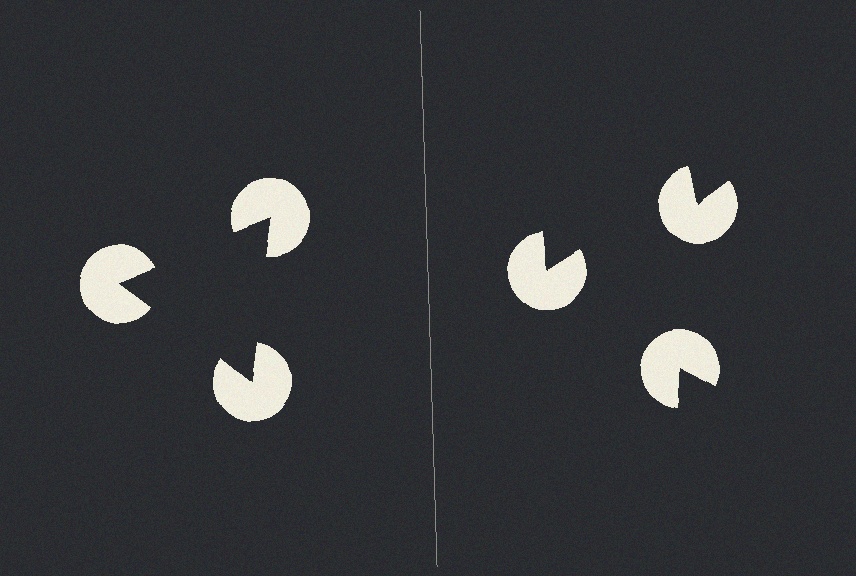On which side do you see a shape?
An illusory triangle appears on the left side. On the right side the wedge cuts are rotated, so no coherent shape forms.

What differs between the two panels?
The pac-man discs are positioned identically on both sides; only the wedge orientations differ. On the left they align to a triangle; on the right they are misaligned.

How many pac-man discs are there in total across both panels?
6 — 3 on each side.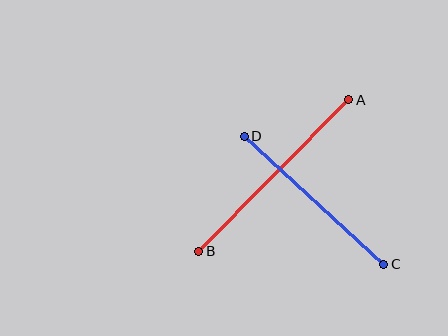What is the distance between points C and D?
The distance is approximately 189 pixels.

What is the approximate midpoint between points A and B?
The midpoint is at approximately (274, 176) pixels.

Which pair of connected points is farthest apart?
Points A and B are farthest apart.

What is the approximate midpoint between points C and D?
The midpoint is at approximately (314, 200) pixels.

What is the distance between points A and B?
The distance is approximately 213 pixels.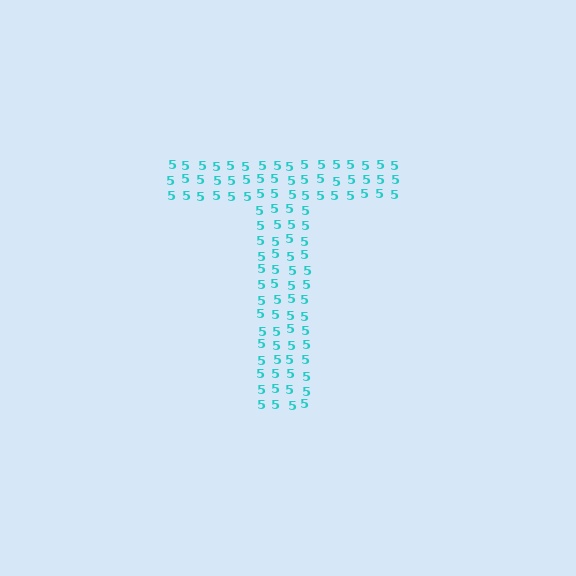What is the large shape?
The large shape is the letter T.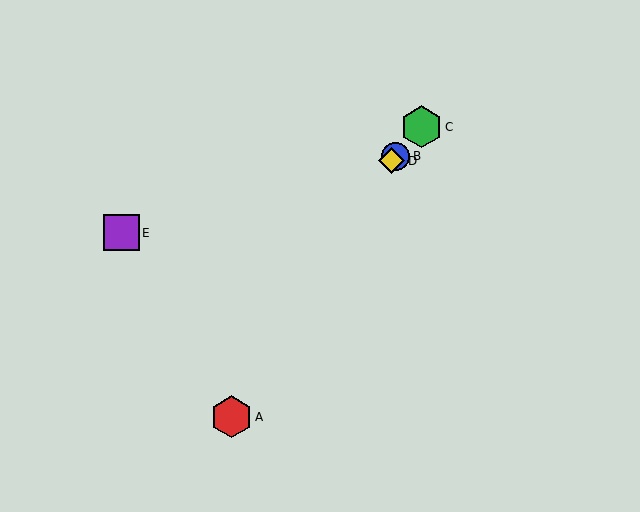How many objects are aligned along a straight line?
3 objects (B, C, D) are aligned along a straight line.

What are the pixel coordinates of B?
Object B is at (396, 156).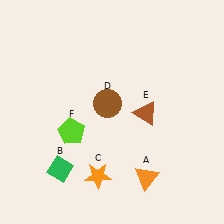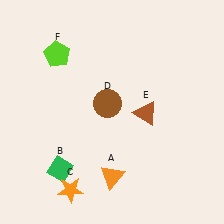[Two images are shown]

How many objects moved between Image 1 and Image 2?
3 objects moved between the two images.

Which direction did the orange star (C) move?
The orange star (C) moved left.